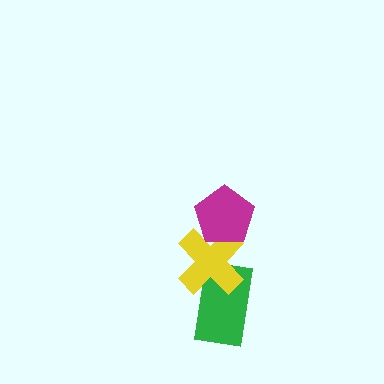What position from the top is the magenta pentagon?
The magenta pentagon is 1st from the top.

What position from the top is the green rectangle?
The green rectangle is 3rd from the top.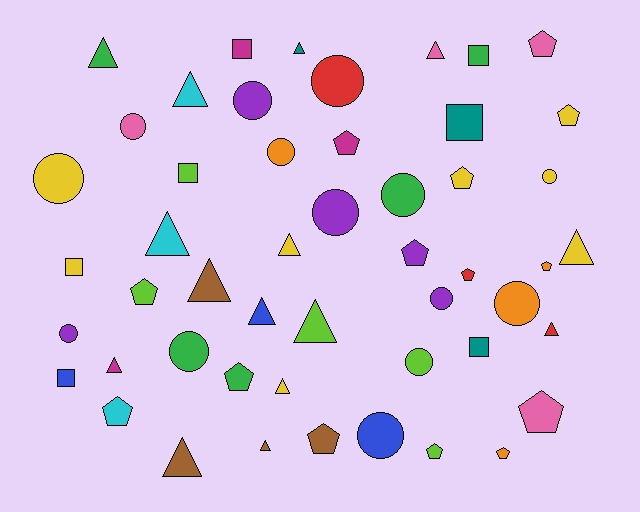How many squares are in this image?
There are 7 squares.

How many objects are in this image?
There are 50 objects.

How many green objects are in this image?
There are 5 green objects.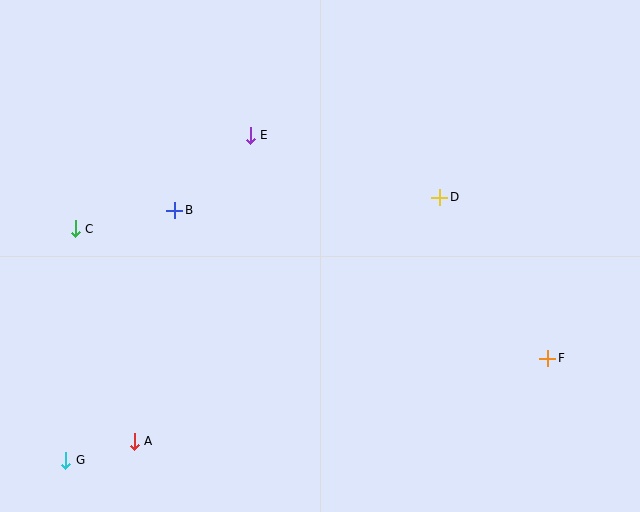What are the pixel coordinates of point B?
Point B is at (175, 210).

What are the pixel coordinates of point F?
Point F is at (548, 358).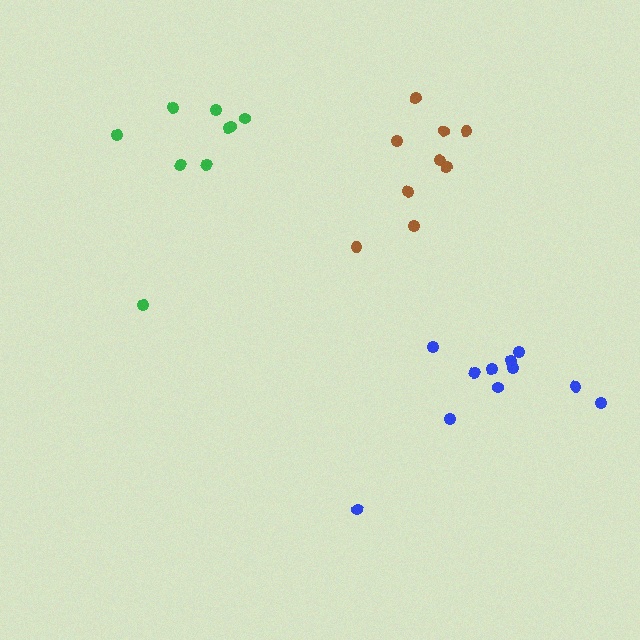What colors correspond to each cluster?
The clusters are colored: green, blue, brown.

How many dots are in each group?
Group 1: 9 dots, Group 2: 11 dots, Group 3: 9 dots (29 total).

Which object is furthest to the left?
The green cluster is leftmost.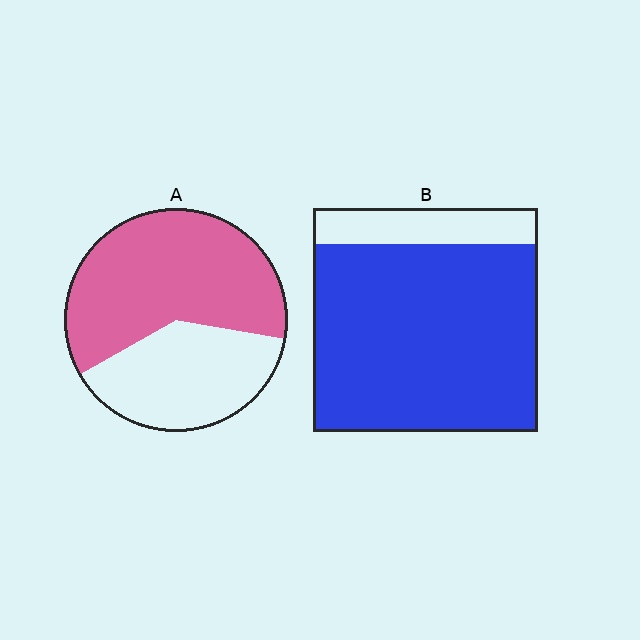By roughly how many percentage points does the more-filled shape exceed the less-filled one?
By roughly 25 percentage points (B over A).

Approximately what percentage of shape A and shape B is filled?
A is approximately 60% and B is approximately 85%.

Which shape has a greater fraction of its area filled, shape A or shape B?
Shape B.